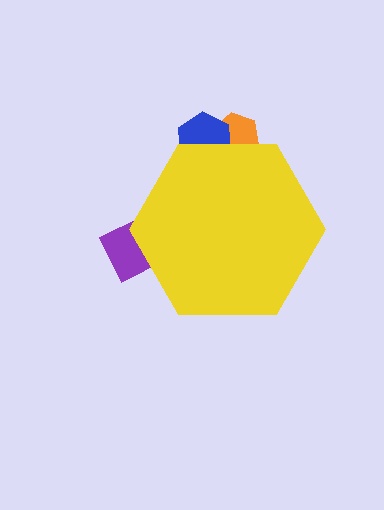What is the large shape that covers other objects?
A yellow hexagon.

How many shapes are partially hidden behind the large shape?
3 shapes are partially hidden.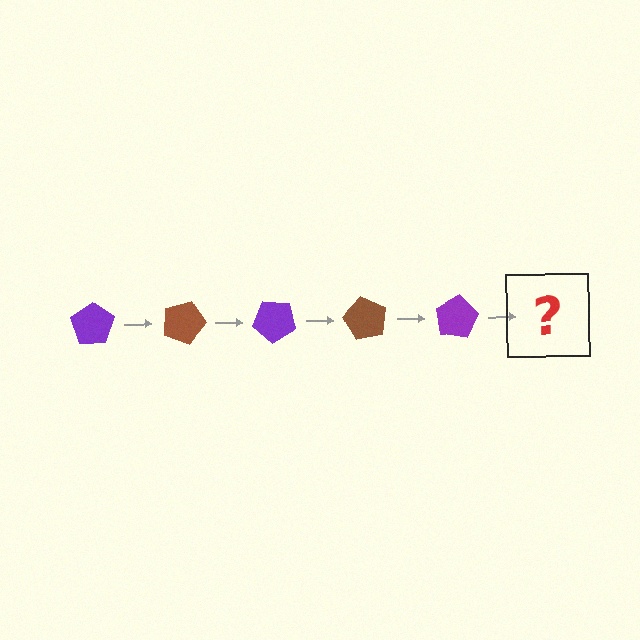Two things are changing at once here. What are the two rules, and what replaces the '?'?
The two rules are that it rotates 20 degrees each step and the color cycles through purple and brown. The '?' should be a brown pentagon, rotated 100 degrees from the start.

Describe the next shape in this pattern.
It should be a brown pentagon, rotated 100 degrees from the start.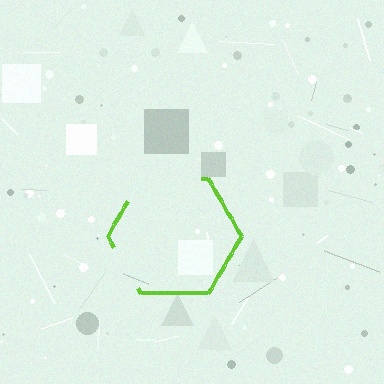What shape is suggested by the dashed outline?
The dashed outline suggests a hexagon.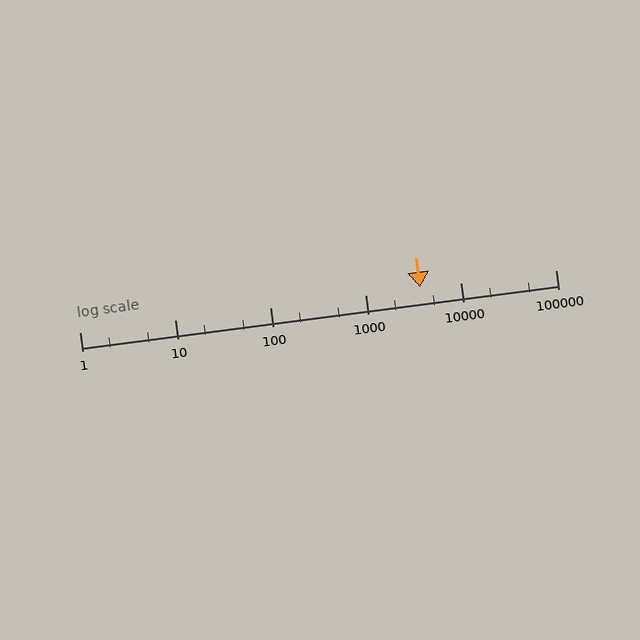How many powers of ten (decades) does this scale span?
The scale spans 5 decades, from 1 to 100000.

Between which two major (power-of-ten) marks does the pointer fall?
The pointer is between 1000 and 10000.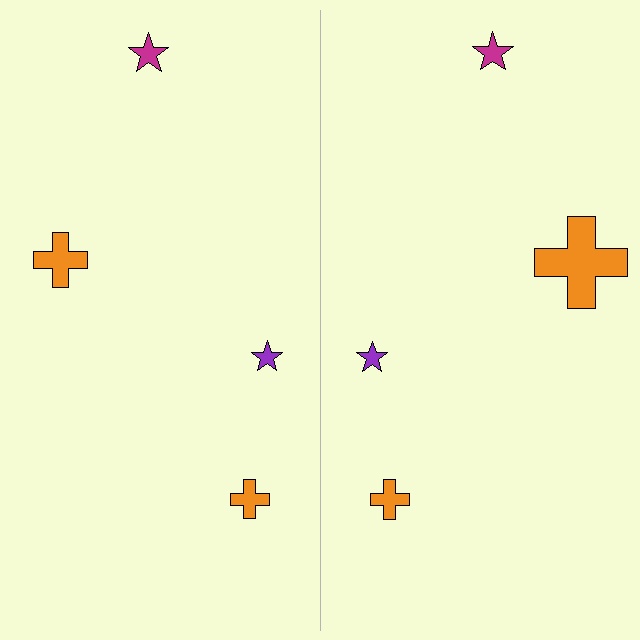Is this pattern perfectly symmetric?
No, the pattern is not perfectly symmetric. The orange cross on the right side has a different size than its mirror counterpart.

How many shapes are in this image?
There are 8 shapes in this image.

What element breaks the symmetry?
The orange cross on the right side has a different size than its mirror counterpart.